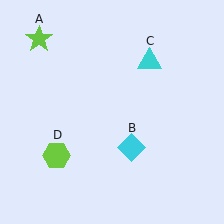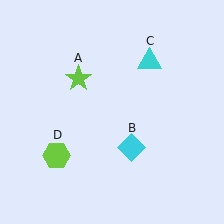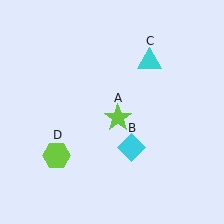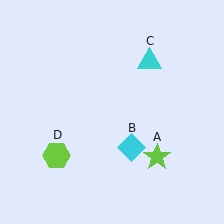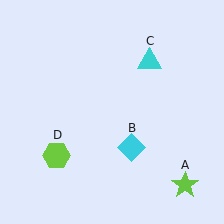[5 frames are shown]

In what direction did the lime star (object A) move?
The lime star (object A) moved down and to the right.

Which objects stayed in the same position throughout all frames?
Cyan diamond (object B) and cyan triangle (object C) and lime hexagon (object D) remained stationary.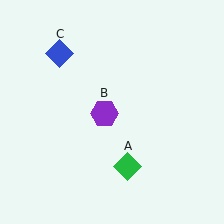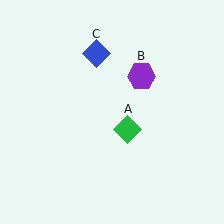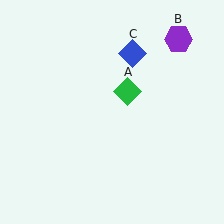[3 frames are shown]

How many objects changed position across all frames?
3 objects changed position: green diamond (object A), purple hexagon (object B), blue diamond (object C).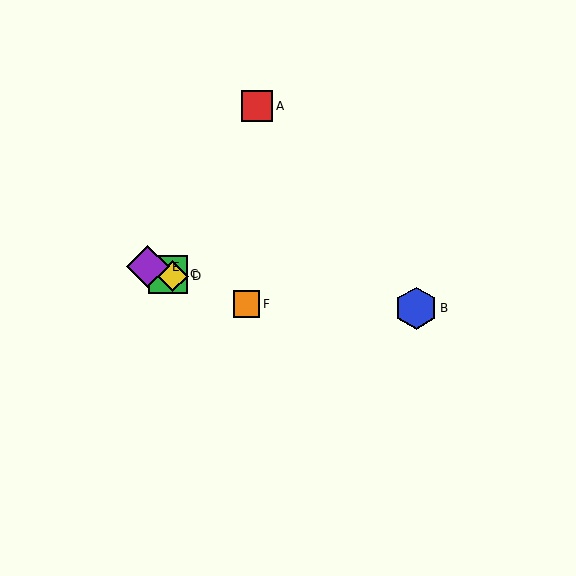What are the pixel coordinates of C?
Object C is at (168, 274).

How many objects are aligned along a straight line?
4 objects (C, D, E, F) are aligned along a straight line.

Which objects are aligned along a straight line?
Objects C, D, E, F are aligned along a straight line.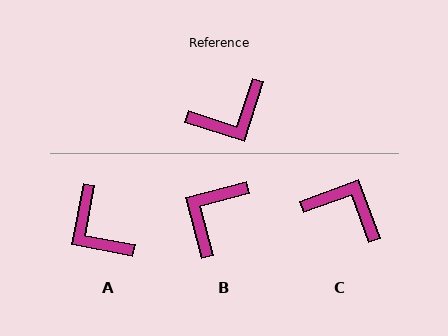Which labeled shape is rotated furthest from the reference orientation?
B, about 147 degrees away.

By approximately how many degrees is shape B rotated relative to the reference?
Approximately 147 degrees clockwise.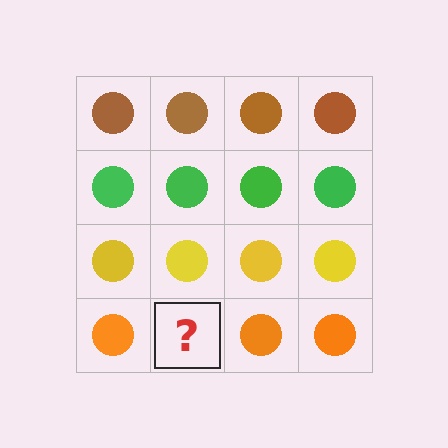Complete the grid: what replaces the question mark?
The question mark should be replaced with an orange circle.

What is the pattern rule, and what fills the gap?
The rule is that each row has a consistent color. The gap should be filled with an orange circle.